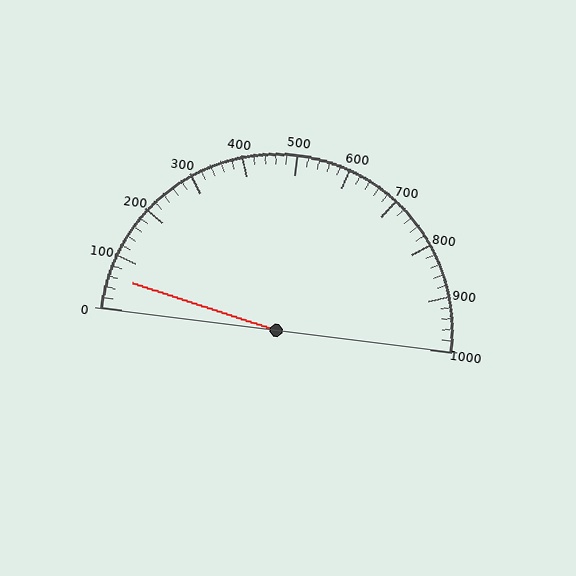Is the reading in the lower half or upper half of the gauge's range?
The reading is in the lower half of the range (0 to 1000).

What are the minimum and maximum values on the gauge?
The gauge ranges from 0 to 1000.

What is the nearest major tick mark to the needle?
The nearest major tick mark is 100.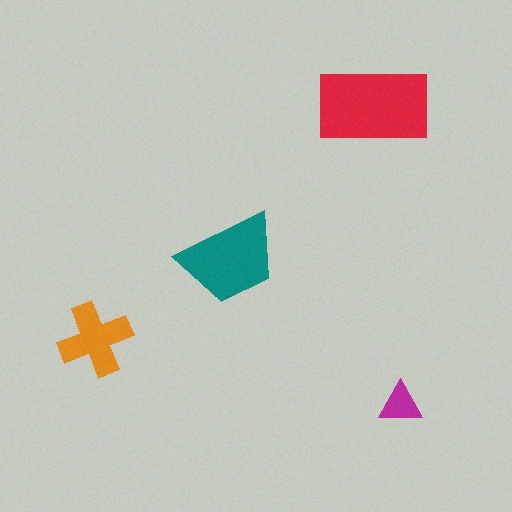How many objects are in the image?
There are 4 objects in the image.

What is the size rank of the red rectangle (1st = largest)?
1st.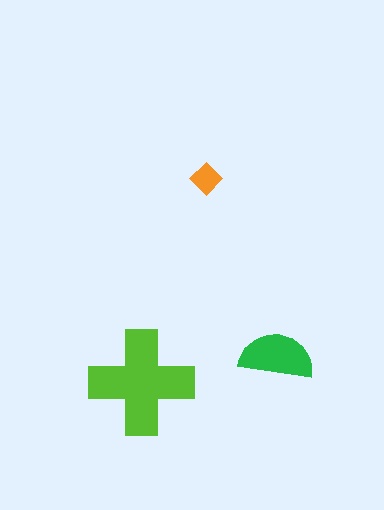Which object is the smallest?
The orange diamond.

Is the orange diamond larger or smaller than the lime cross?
Smaller.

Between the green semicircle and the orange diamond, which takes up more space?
The green semicircle.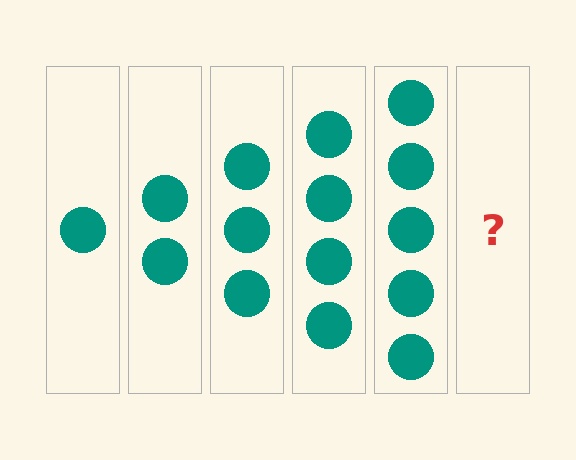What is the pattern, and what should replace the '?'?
The pattern is that each step adds one more circle. The '?' should be 6 circles.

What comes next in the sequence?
The next element should be 6 circles.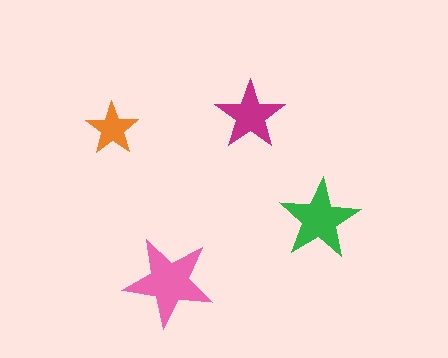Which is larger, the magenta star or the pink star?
The pink one.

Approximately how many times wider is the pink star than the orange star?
About 1.5 times wider.